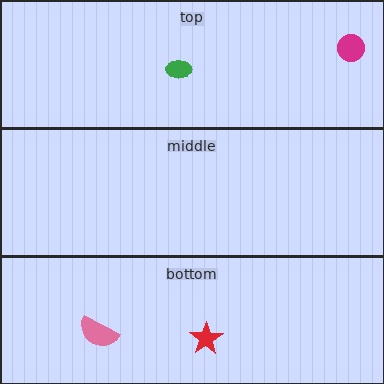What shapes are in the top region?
The magenta circle, the green ellipse.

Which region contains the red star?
The bottom region.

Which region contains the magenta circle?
The top region.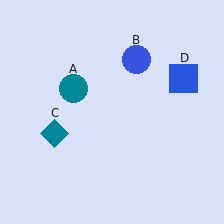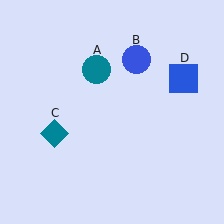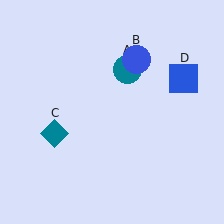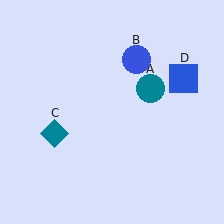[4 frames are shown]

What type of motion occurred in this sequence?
The teal circle (object A) rotated clockwise around the center of the scene.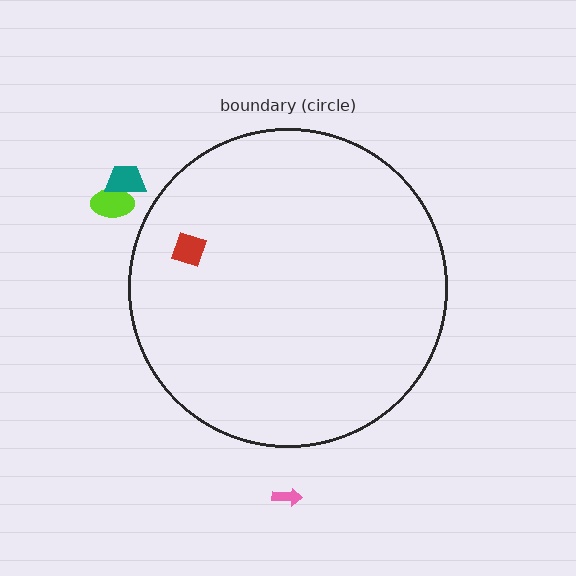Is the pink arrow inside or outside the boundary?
Outside.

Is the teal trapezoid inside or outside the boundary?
Outside.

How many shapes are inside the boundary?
1 inside, 3 outside.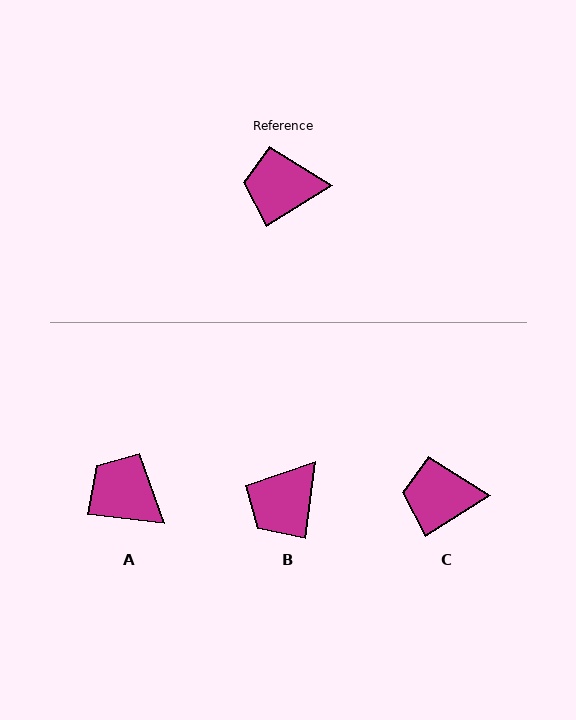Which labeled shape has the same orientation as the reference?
C.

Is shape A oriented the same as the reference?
No, it is off by about 38 degrees.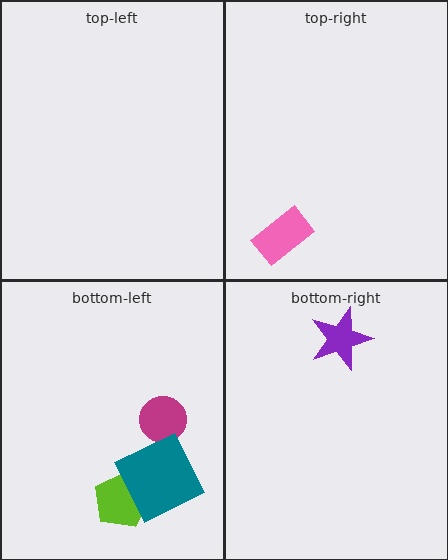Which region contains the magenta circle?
The bottom-left region.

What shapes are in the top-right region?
The pink rectangle.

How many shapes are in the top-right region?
1.